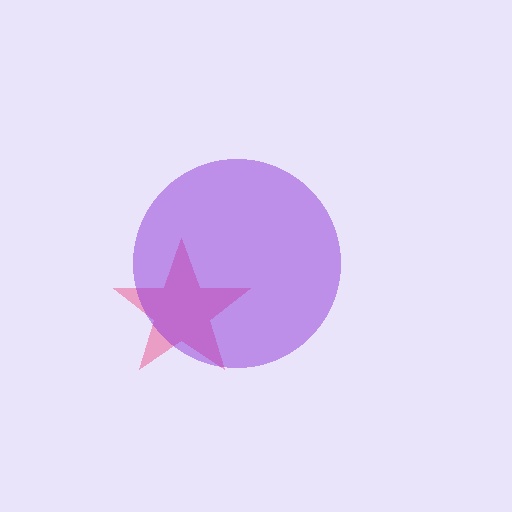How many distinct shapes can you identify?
There are 2 distinct shapes: a pink star, a purple circle.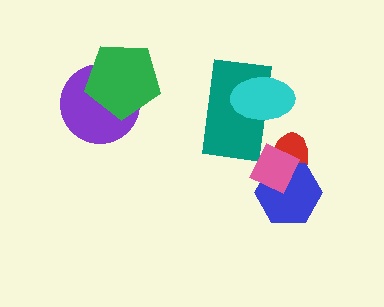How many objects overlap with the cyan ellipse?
1 object overlaps with the cyan ellipse.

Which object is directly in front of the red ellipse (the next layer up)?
The blue hexagon is directly in front of the red ellipse.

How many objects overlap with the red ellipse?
2 objects overlap with the red ellipse.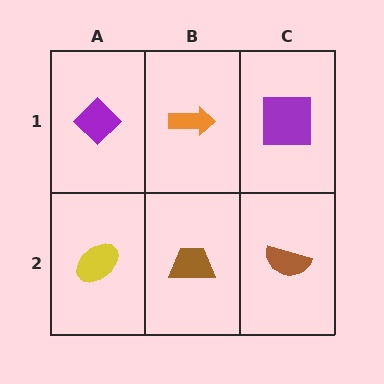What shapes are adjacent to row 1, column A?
A yellow ellipse (row 2, column A), an orange arrow (row 1, column B).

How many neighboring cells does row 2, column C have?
2.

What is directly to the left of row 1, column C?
An orange arrow.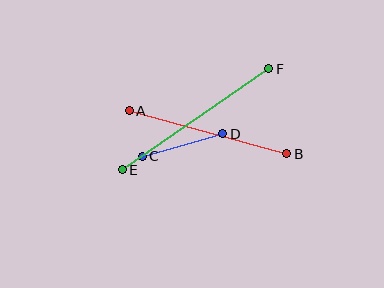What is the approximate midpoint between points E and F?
The midpoint is at approximately (196, 119) pixels.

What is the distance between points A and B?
The distance is approximately 163 pixels.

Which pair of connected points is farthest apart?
Points E and F are farthest apart.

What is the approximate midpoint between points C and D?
The midpoint is at approximately (183, 145) pixels.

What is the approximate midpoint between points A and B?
The midpoint is at approximately (208, 132) pixels.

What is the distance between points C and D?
The distance is approximately 83 pixels.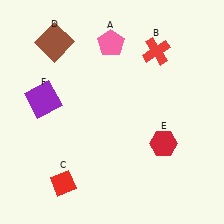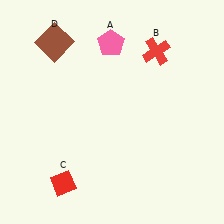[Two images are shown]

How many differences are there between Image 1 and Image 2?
There are 2 differences between the two images.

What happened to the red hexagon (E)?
The red hexagon (E) was removed in Image 2. It was in the bottom-right area of Image 1.